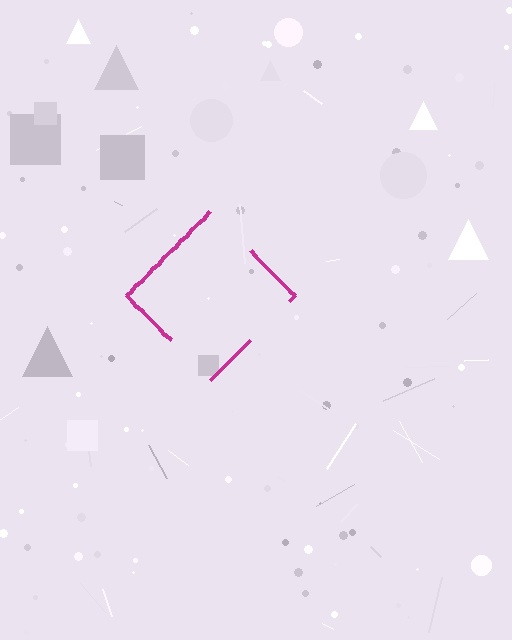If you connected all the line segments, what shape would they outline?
They would outline a diamond.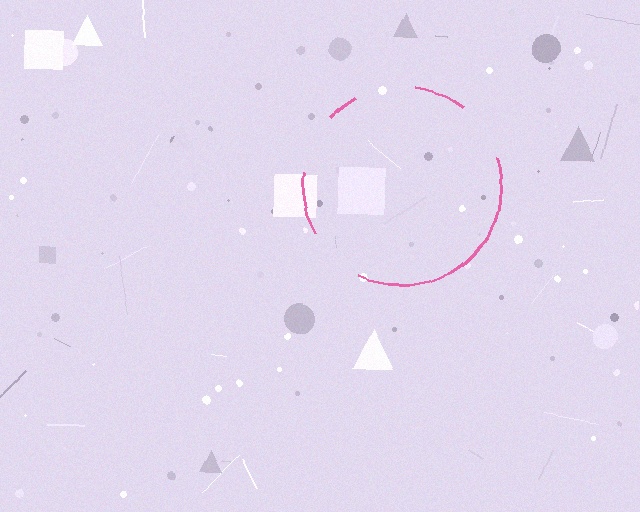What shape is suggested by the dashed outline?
The dashed outline suggests a circle.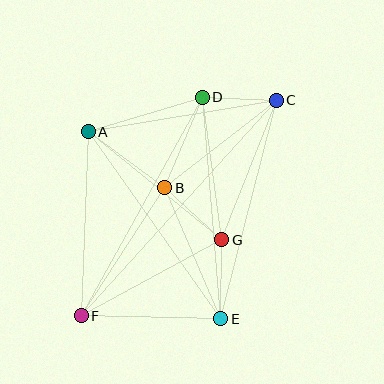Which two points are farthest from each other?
Points C and F are farthest from each other.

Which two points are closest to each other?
Points C and D are closest to each other.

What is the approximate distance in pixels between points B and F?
The distance between B and F is approximately 152 pixels.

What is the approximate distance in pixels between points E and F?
The distance between E and F is approximately 140 pixels.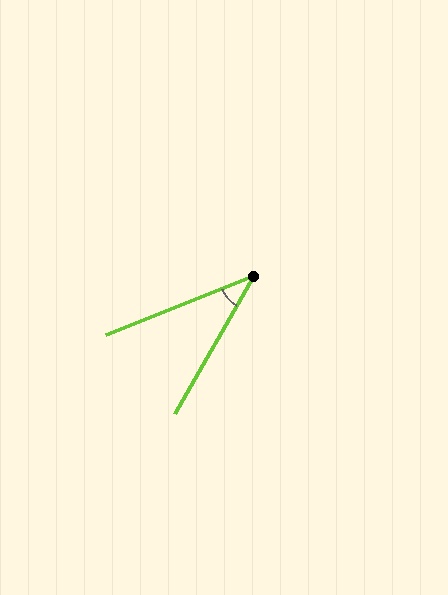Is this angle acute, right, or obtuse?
It is acute.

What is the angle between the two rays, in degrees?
Approximately 39 degrees.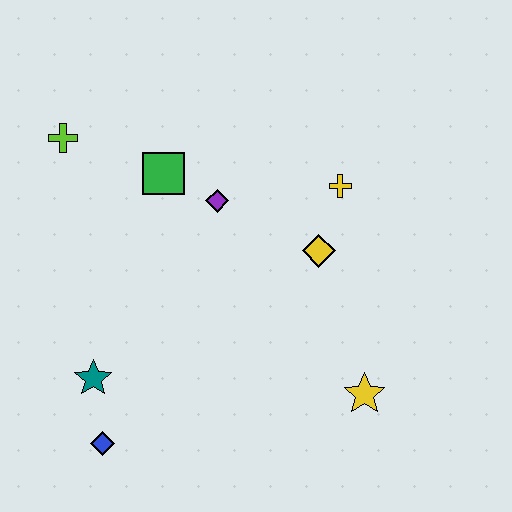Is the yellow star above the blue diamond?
Yes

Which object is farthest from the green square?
The yellow star is farthest from the green square.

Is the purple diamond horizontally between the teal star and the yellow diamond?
Yes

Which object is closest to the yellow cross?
The yellow diamond is closest to the yellow cross.